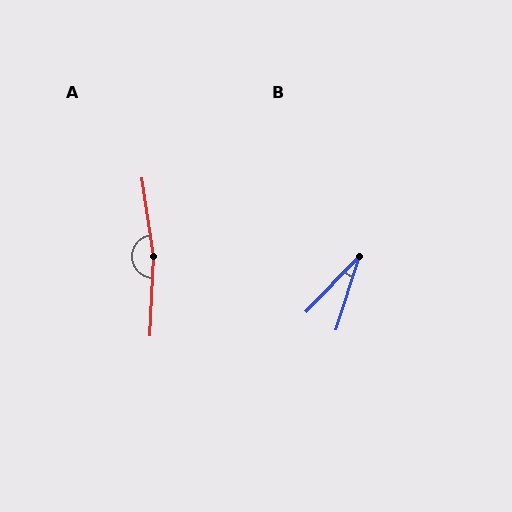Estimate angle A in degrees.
Approximately 169 degrees.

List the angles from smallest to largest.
B (27°), A (169°).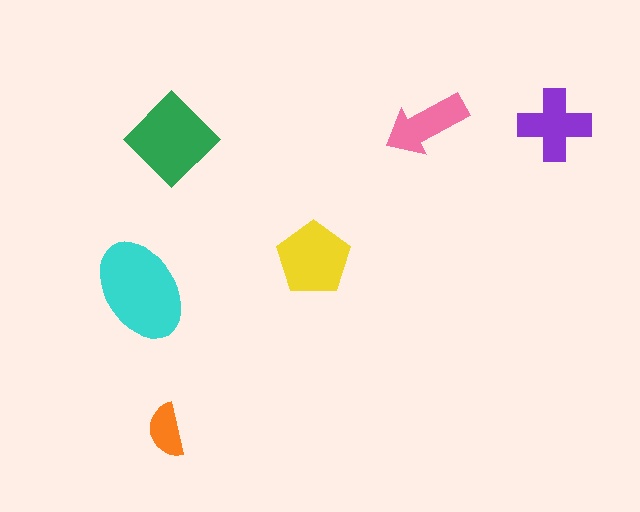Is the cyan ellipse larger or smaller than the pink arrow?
Larger.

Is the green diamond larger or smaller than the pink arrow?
Larger.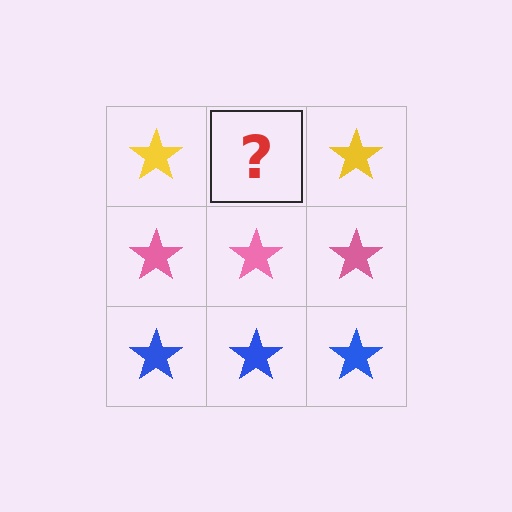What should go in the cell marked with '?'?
The missing cell should contain a yellow star.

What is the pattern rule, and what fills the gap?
The rule is that each row has a consistent color. The gap should be filled with a yellow star.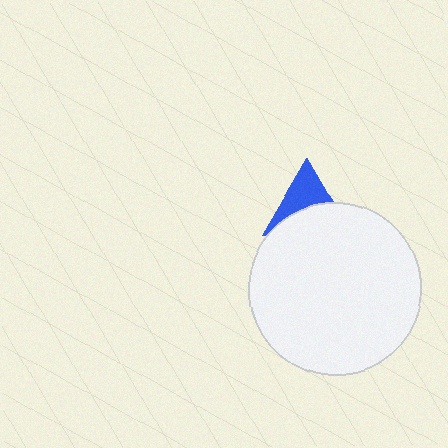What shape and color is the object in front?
The object in front is a white circle.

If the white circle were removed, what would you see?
You would see the complete blue triangle.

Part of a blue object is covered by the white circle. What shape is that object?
It is a triangle.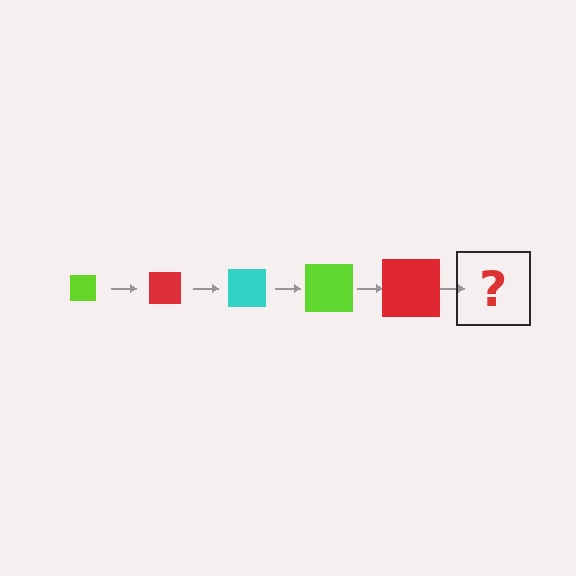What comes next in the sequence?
The next element should be a cyan square, larger than the previous one.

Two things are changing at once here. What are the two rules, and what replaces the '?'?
The two rules are that the square grows larger each step and the color cycles through lime, red, and cyan. The '?' should be a cyan square, larger than the previous one.